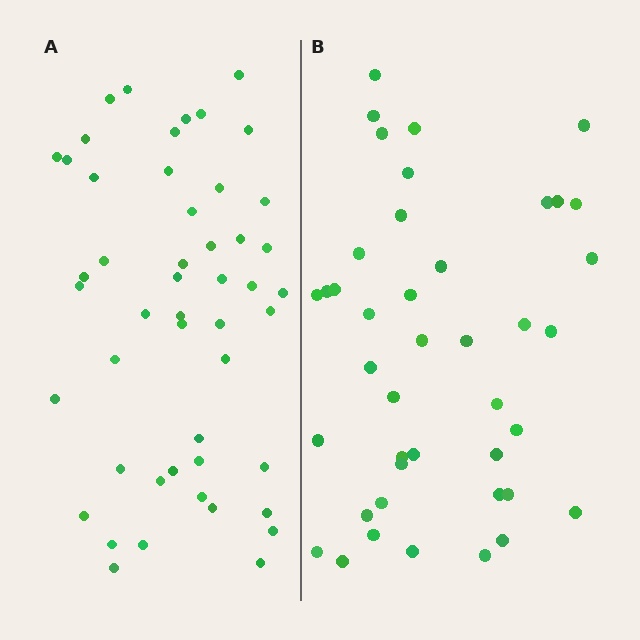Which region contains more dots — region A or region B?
Region A (the left region) has more dots.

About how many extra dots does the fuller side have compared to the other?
Region A has roughly 8 or so more dots than region B.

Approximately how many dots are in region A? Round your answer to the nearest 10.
About 50 dots. (The exact count is 49, which rounds to 50.)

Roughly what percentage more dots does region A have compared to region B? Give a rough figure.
About 15% more.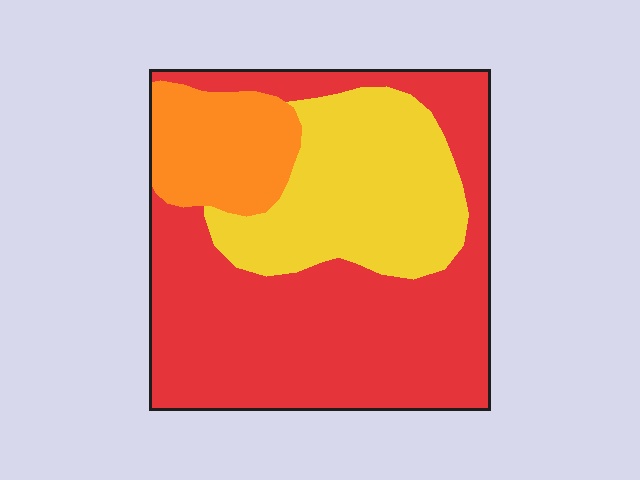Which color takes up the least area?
Orange, at roughly 15%.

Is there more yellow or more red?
Red.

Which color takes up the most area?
Red, at roughly 55%.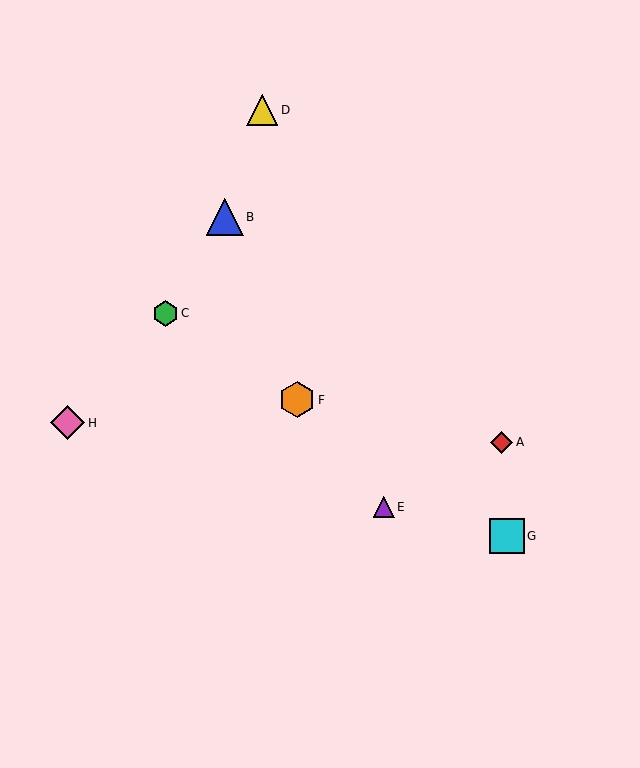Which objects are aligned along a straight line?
Objects C, F, G are aligned along a straight line.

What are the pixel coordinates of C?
Object C is at (165, 313).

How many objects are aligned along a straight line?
3 objects (C, F, G) are aligned along a straight line.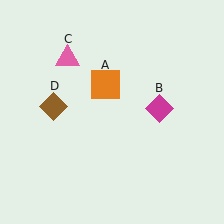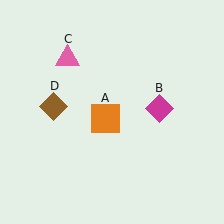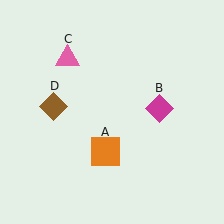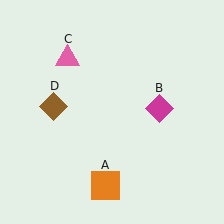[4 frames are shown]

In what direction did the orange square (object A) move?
The orange square (object A) moved down.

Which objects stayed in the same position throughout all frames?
Magenta diamond (object B) and pink triangle (object C) and brown diamond (object D) remained stationary.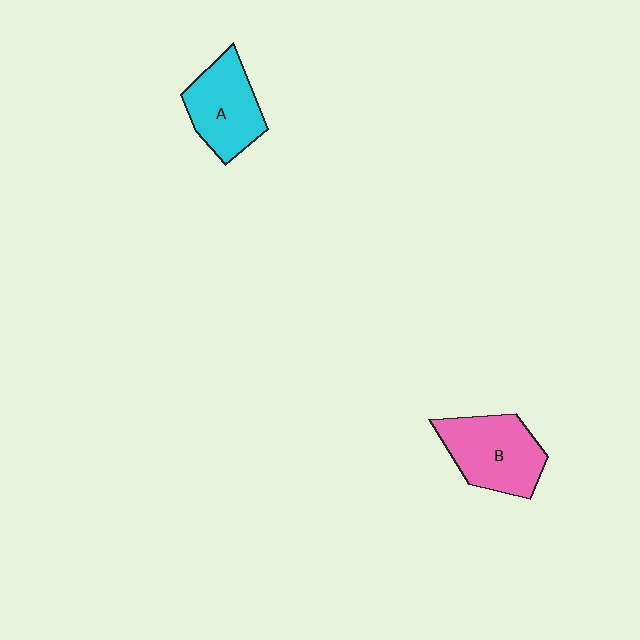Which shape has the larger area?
Shape B (pink).